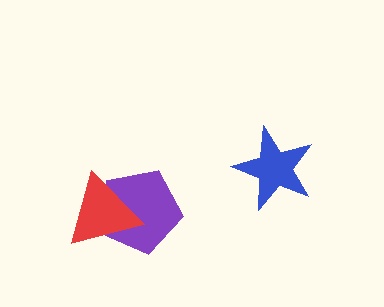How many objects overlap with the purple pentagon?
1 object overlaps with the purple pentagon.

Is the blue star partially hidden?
No, no other shape covers it.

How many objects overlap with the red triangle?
1 object overlaps with the red triangle.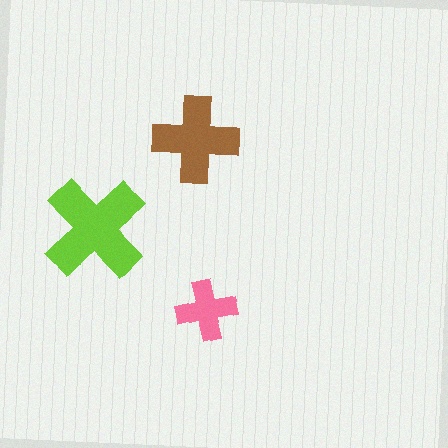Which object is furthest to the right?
The pink cross is rightmost.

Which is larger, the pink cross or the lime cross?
The lime one.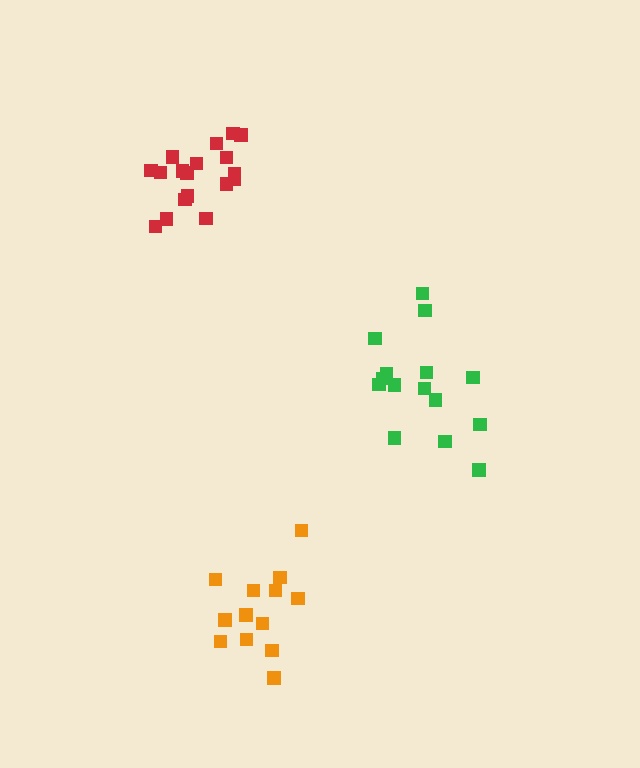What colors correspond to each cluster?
The clusters are colored: red, green, orange.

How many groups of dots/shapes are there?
There are 3 groups.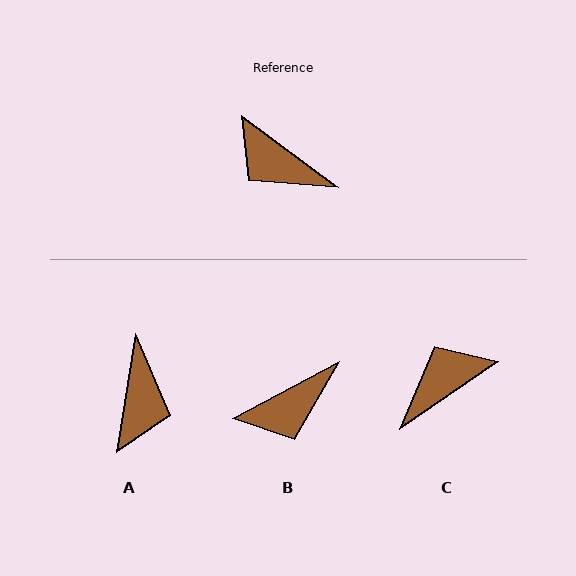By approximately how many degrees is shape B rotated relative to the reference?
Approximately 65 degrees counter-clockwise.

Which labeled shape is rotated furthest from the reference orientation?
A, about 117 degrees away.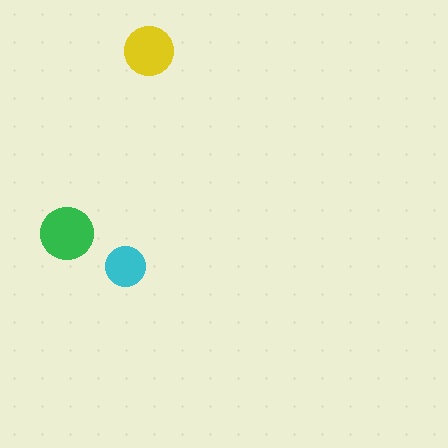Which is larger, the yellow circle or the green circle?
The green one.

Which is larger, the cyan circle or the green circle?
The green one.